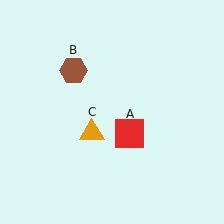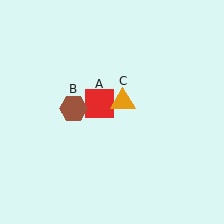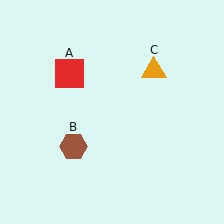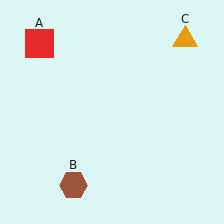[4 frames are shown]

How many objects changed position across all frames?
3 objects changed position: red square (object A), brown hexagon (object B), orange triangle (object C).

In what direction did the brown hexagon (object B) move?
The brown hexagon (object B) moved down.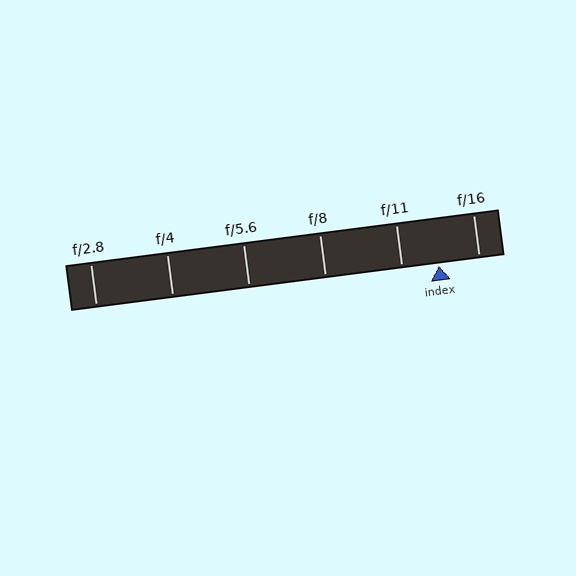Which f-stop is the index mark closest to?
The index mark is closest to f/11.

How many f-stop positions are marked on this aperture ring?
There are 6 f-stop positions marked.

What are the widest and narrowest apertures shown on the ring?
The widest aperture shown is f/2.8 and the narrowest is f/16.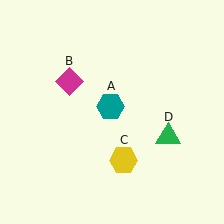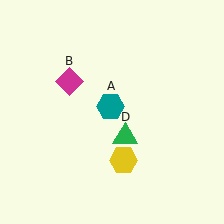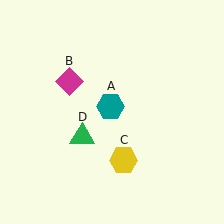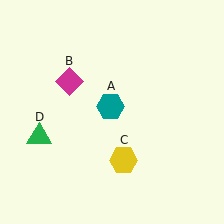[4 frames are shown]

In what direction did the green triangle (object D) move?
The green triangle (object D) moved left.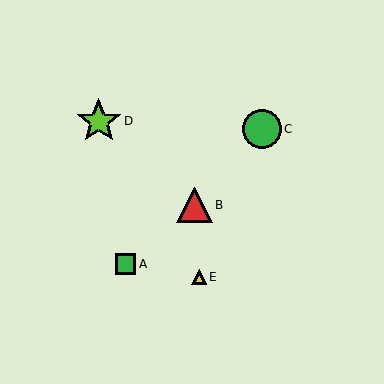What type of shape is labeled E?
Shape E is a yellow triangle.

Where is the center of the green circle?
The center of the green circle is at (262, 129).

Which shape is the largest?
The lime star (labeled D) is the largest.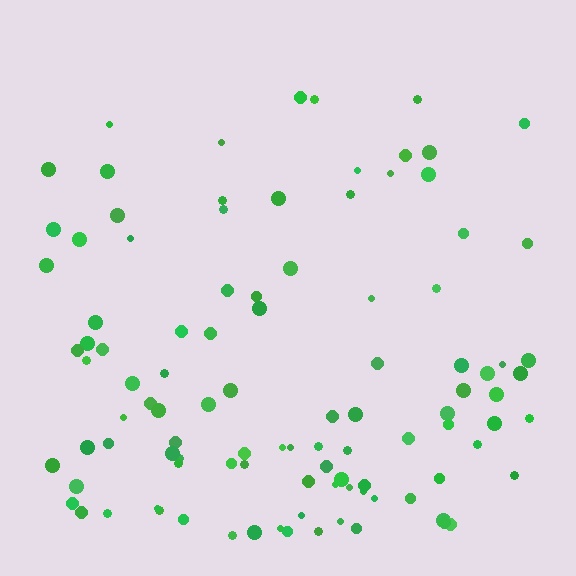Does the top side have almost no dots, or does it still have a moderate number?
Still a moderate number, just noticeably fewer than the bottom.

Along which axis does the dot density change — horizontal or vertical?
Vertical.